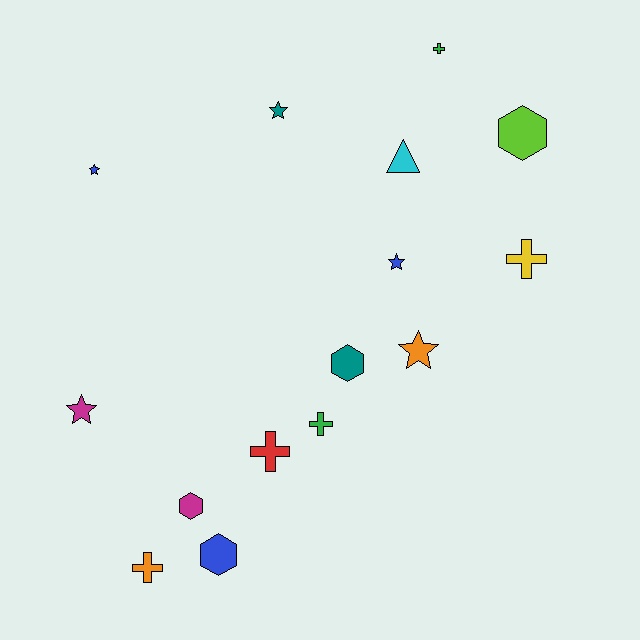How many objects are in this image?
There are 15 objects.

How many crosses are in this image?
There are 5 crosses.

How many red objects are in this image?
There is 1 red object.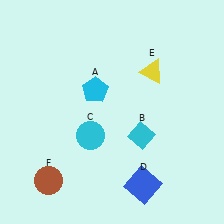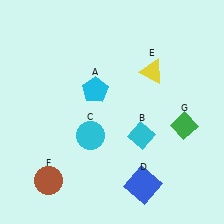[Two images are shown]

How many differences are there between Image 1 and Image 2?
There is 1 difference between the two images.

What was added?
A green diamond (G) was added in Image 2.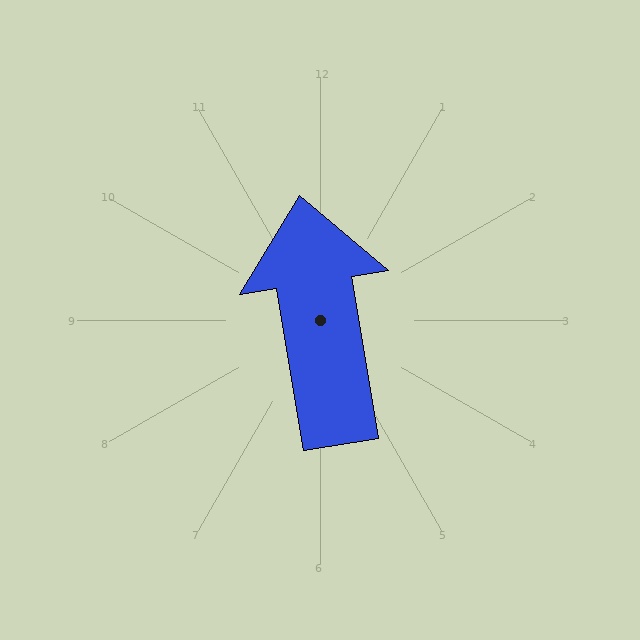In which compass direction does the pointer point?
North.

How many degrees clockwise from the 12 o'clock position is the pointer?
Approximately 351 degrees.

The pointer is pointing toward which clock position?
Roughly 12 o'clock.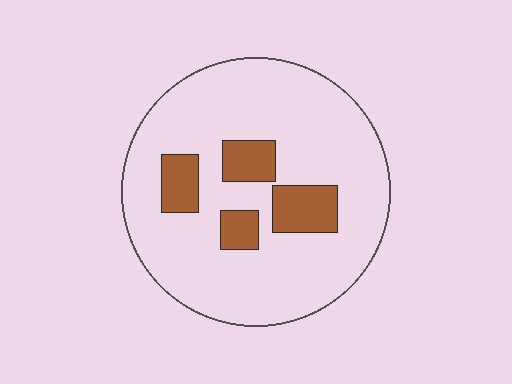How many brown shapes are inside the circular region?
4.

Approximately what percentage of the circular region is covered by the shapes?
Approximately 15%.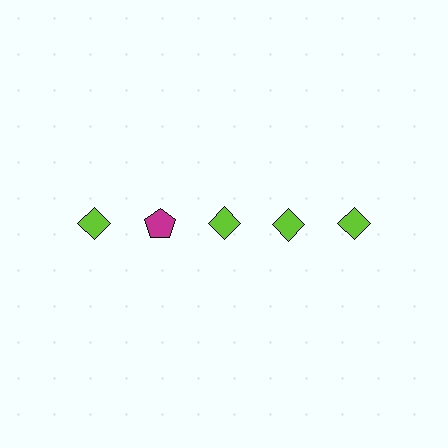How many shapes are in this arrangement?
There are 5 shapes arranged in a grid pattern.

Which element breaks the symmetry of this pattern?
The magenta pentagon in the top row, second from left column breaks the symmetry. All other shapes are lime diamonds.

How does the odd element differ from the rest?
It differs in both color (magenta instead of lime) and shape (pentagon instead of diamond).